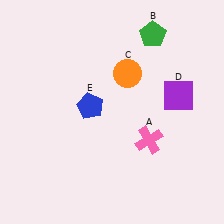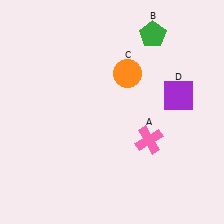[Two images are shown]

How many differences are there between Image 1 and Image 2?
There is 1 difference between the two images.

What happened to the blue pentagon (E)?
The blue pentagon (E) was removed in Image 2. It was in the top-left area of Image 1.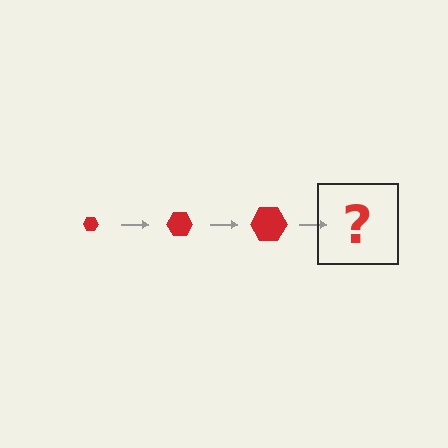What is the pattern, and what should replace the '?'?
The pattern is that the hexagon gets progressively larger each step. The '?' should be a red hexagon, larger than the previous one.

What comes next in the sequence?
The next element should be a red hexagon, larger than the previous one.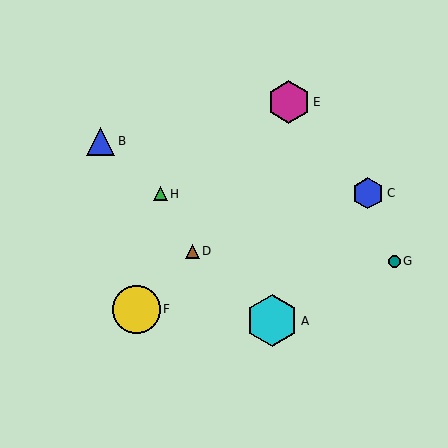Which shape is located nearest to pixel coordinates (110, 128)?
The blue triangle (labeled B) at (100, 141) is nearest to that location.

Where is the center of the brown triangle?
The center of the brown triangle is at (192, 251).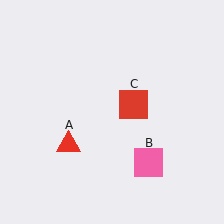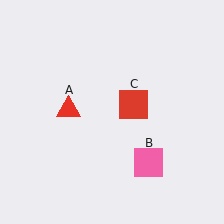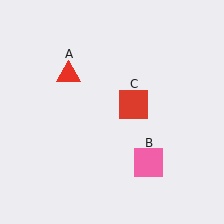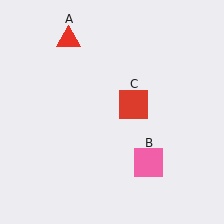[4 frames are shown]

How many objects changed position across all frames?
1 object changed position: red triangle (object A).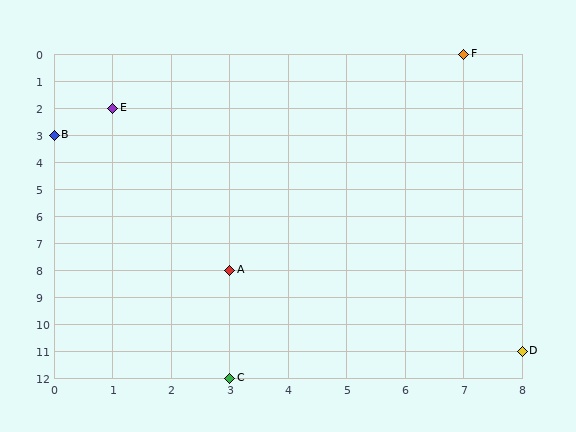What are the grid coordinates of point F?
Point F is at grid coordinates (7, 0).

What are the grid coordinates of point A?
Point A is at grid coordinates (3, 8).